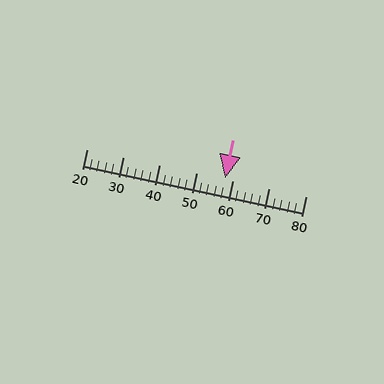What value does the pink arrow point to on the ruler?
The pink arrow points to approximately 58.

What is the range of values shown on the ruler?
The ruler shows values from 20 to 80.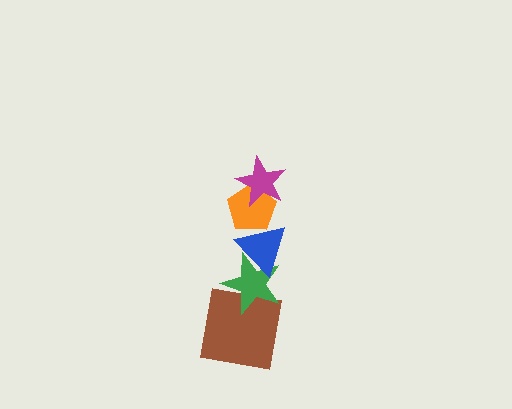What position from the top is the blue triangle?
The blue triangle is 3rd from the top.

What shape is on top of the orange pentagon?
The magenta star is on top of the orange pentagon.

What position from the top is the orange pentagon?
The orange pentagon is 2nd from the top.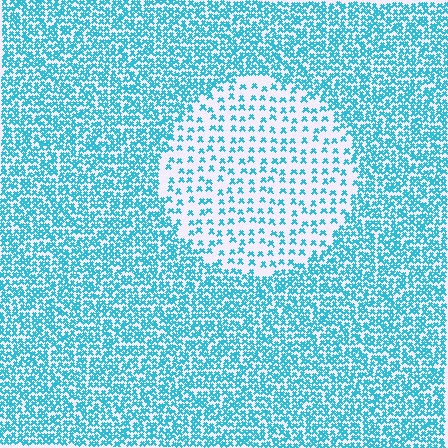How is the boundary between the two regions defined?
The boundary is defined by a change in element density (approximately 2.6x ratio). All elements are the same color, size, and shape.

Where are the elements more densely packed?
The elements are more densely packed outside the circle boundary.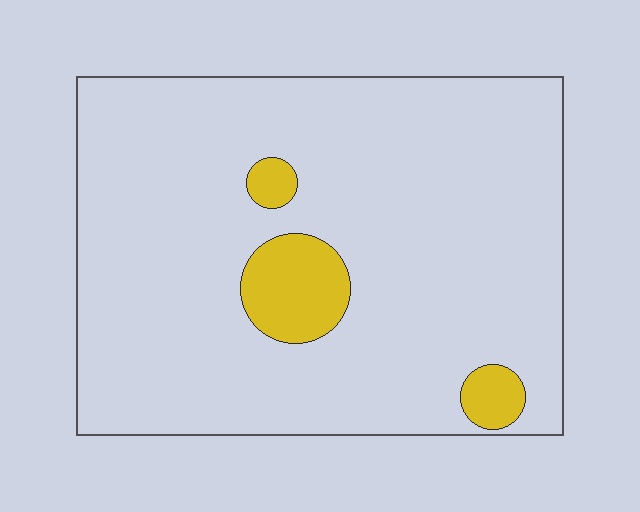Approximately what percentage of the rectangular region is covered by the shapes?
Approximately 10%.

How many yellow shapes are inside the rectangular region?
3.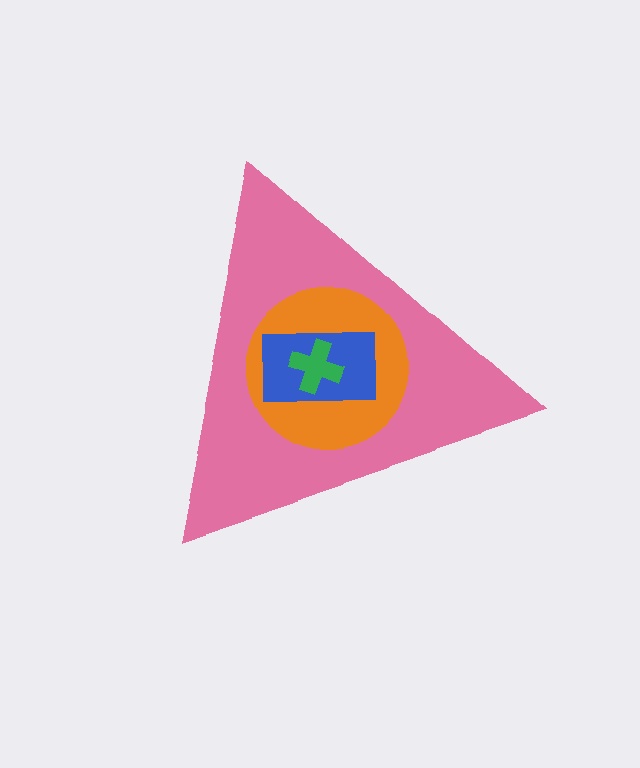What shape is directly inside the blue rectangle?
The green cross.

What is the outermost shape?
The pink triangle.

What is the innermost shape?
The green cross.